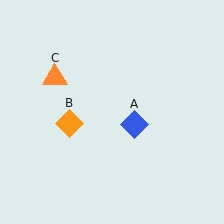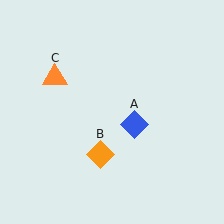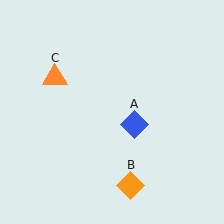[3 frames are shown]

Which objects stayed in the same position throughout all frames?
Blue diamond (object A) and orange triangle (object C) remained stationary.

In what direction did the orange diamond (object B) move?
The orange diamond (object B) moved down and to the right.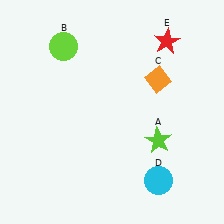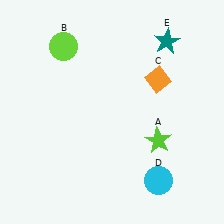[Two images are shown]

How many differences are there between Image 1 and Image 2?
There is 1 difference between the two images.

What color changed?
The star (E) changed from red in Image 1 to teal in Image 2.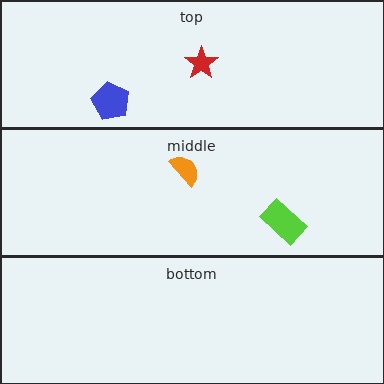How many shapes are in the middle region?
2.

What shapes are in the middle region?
The orange semicircle, the lime rectangle.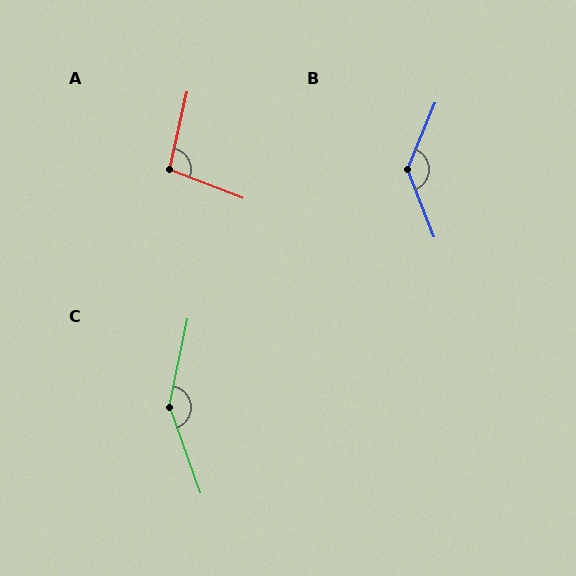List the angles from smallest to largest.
A (98°), B (136°), C (148°).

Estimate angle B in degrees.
Approximately 136 degrees.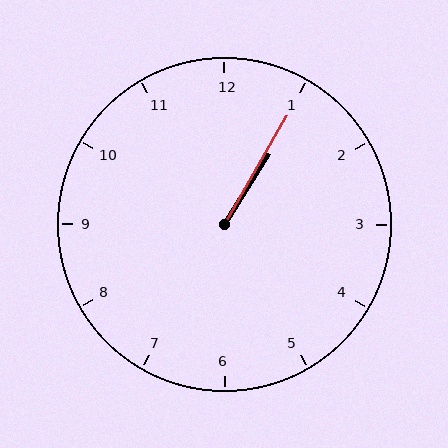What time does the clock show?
1:05.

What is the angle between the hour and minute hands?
Approximately 2 degrees.